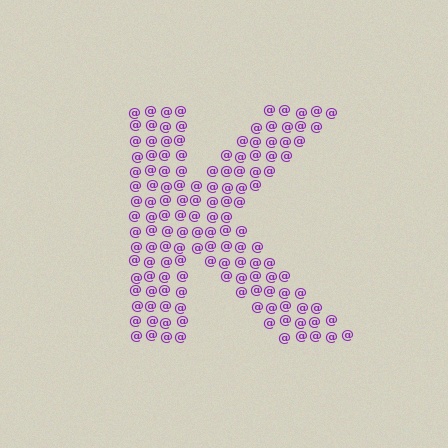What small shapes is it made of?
It is made of small at signs.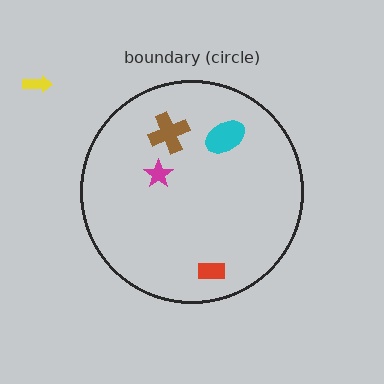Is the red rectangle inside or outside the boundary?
Inside.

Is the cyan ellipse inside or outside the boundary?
Inside.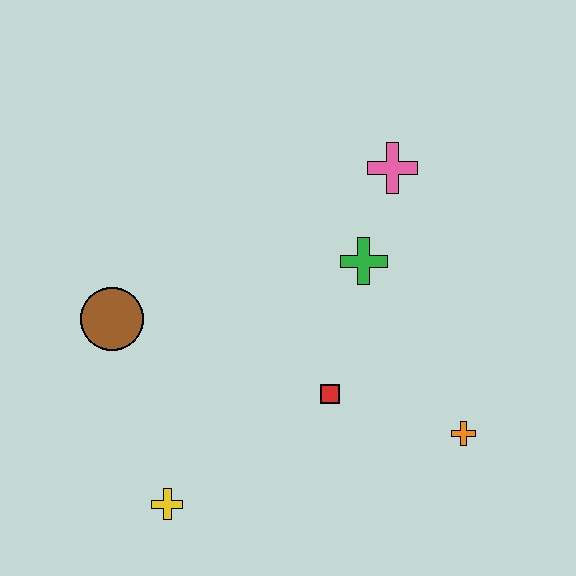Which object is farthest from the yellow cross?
The pink cross is farthest from the yellow cross.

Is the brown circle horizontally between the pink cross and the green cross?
No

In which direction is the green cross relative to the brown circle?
The green cross is to the right of the brown circle.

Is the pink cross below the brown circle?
No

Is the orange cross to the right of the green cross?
Yes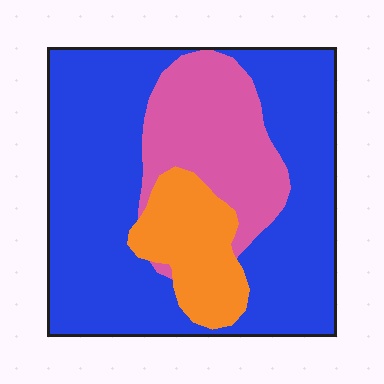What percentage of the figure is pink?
Pink takes up about one fifth (1/5) of the figure.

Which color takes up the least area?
Orange, at roughly 15%.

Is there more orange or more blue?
Blue.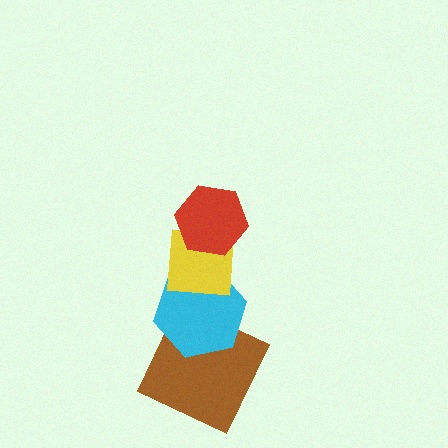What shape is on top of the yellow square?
The red hexagon is on top of the yellow square.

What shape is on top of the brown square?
The cyan hexagon is on top of the brown square.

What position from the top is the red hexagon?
The red hexagon is 1st from the top.